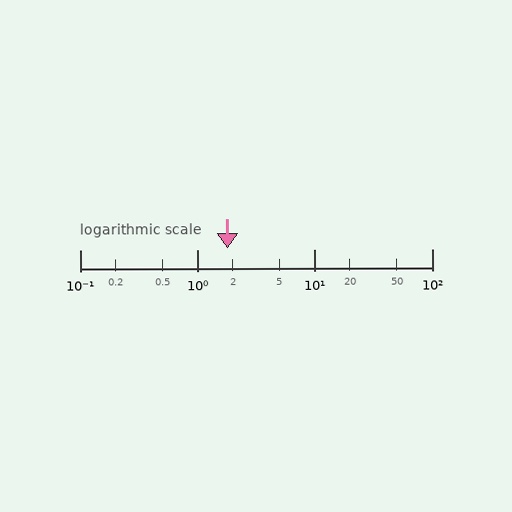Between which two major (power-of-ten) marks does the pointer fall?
The pointer is between 1 and 10.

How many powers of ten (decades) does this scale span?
The scale spans 3 decades, from 0.1 to 100.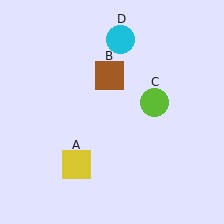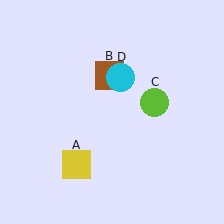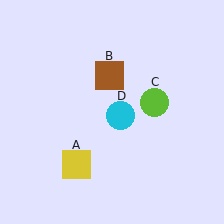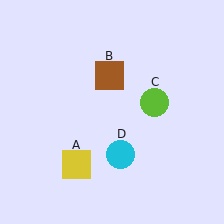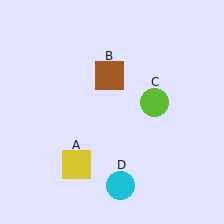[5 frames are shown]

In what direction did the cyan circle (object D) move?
The cyan circle (object D) moved down.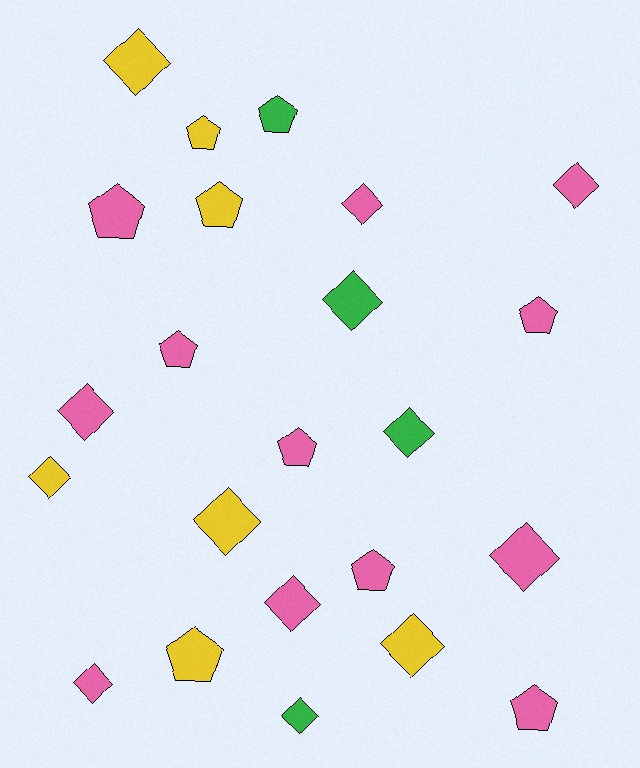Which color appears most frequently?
Pink, with 12 objects.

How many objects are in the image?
There are 23 objects.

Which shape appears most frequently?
Diamond, with 13 objects.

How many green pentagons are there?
There is 1 green pentagon.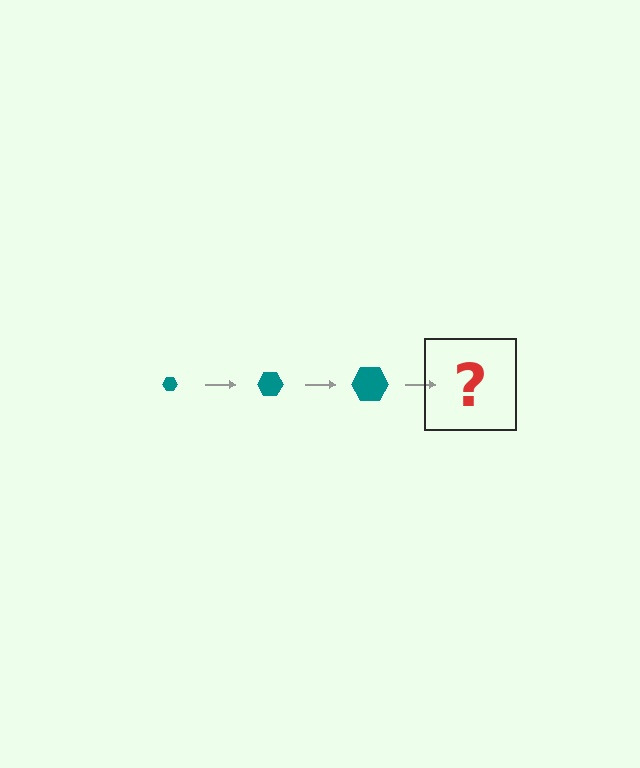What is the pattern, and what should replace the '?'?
The pattern is that the hexagon gets progressively larger each step. The '?' should be a teal hexagon, larger than the previous one.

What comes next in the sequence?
The next element should be a teal hexagon, larger than the previous one.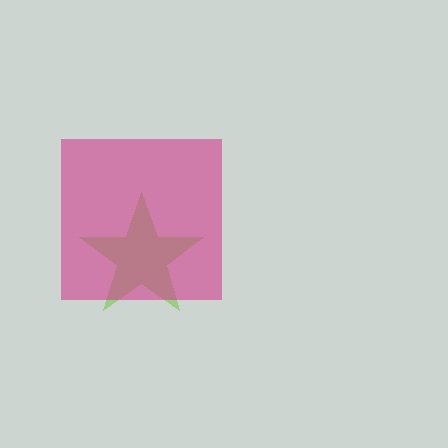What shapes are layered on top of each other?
The layered shapes are: a lime star, a magenta square.